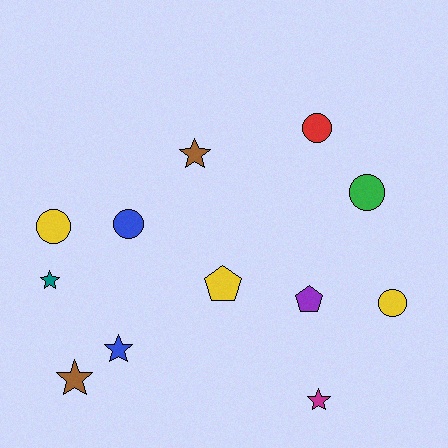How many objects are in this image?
There are 12 objects.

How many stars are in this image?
There are 5 stars.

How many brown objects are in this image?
There are 2 brown objects.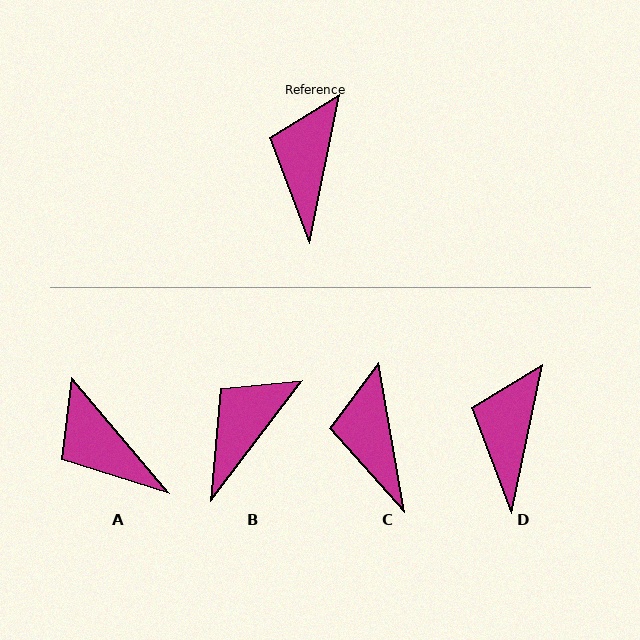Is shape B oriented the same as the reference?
No, it is off by about 26 degrees.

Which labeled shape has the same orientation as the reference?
D.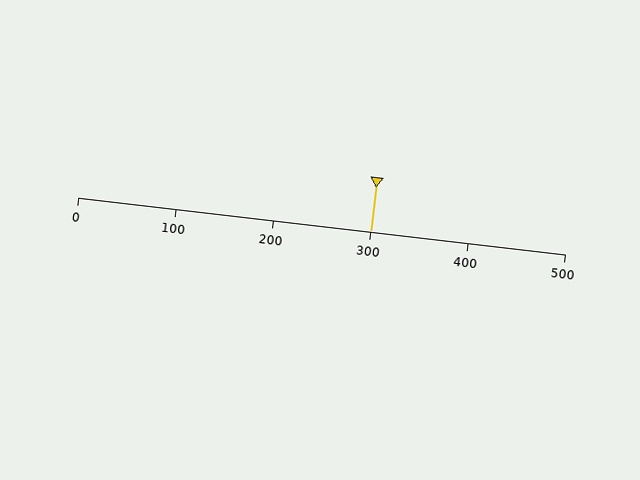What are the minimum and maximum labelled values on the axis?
The axis runs from 0 to 500.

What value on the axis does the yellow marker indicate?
The marker indicates approximately 300.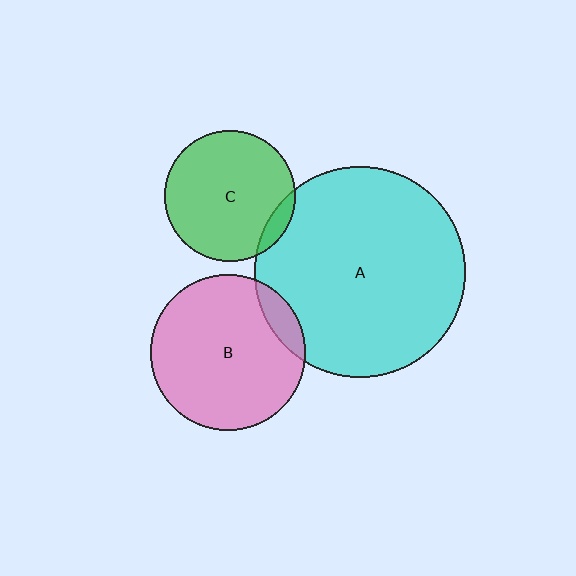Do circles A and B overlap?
Yes.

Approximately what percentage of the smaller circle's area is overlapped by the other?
Approximately 10%.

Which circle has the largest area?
Circle A (cyan).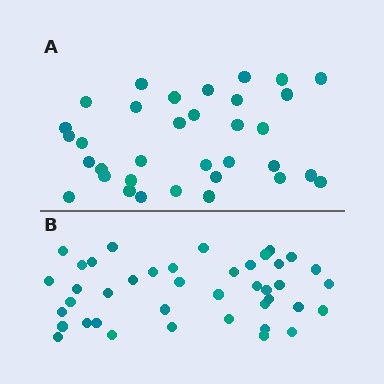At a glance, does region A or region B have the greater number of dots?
Region B (the bottom region) has more dots.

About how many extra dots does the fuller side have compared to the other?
Region B has roughly 8 or so more dots than region A.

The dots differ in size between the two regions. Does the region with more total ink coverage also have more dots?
No. Region A has more total ink coverage because its dots are larger, but region B actually contains more individual dots. Total area can be misleading — the number of items is what matters here.